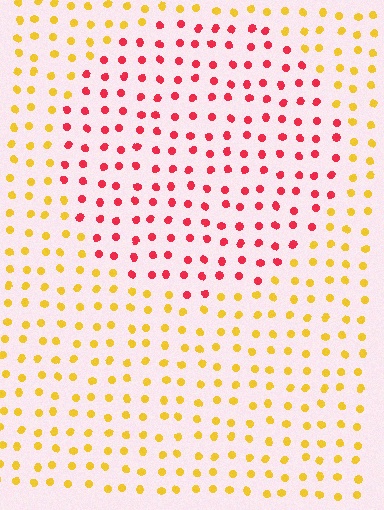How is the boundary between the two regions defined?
The boundary is defined purely by a slight shift in hue (about 58 degrees). Spacing, size, and orientation are identical on both sides.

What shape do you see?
I see a circle.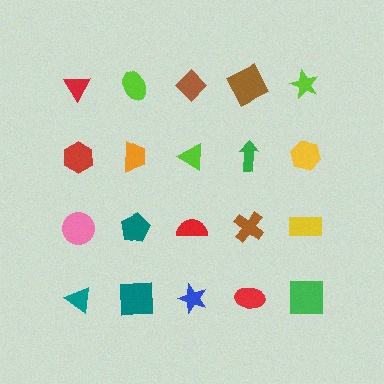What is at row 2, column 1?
A red hexagon.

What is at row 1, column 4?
A brown square.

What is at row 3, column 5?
A yellow rectangle.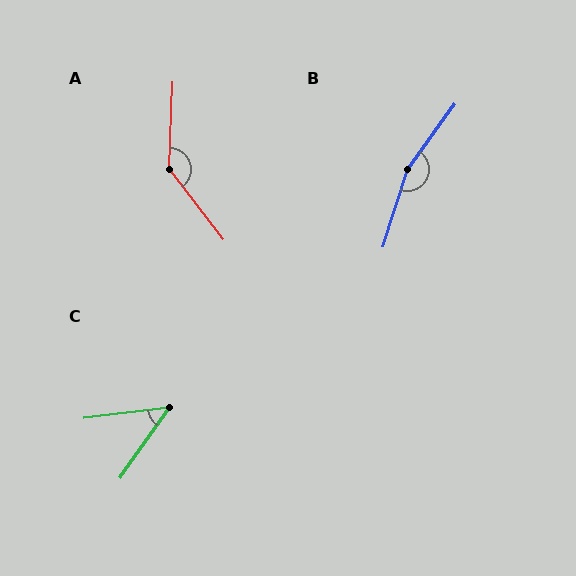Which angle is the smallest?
C, at approximately 48 degrees.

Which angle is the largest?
B, at approximately 162 degrees.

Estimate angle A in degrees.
Approximately 140 degrees.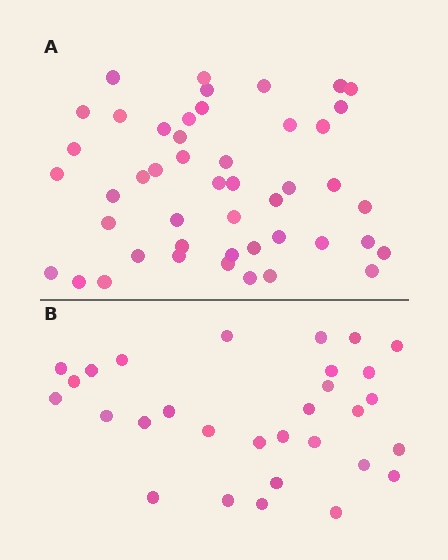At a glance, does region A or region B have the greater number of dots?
Region A (the top region) has more dots.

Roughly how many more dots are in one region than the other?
Region A has approximately 15 more dots than region B.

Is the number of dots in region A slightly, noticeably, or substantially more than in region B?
Region A has substantially more. The ratio is roughly 1.6 to 1.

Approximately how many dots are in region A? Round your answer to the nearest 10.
About 50 dots. (The exact count is 47, which rounds to 50.)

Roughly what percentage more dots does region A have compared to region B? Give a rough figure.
About 55% more.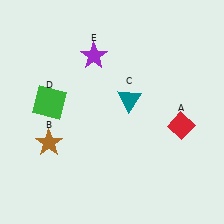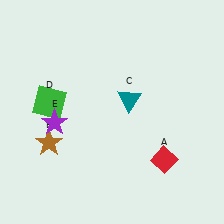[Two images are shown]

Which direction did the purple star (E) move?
The purple star (E) moved down.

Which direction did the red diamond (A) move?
The red diamond (A) moved down.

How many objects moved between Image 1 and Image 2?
2 objects moved between the two images.